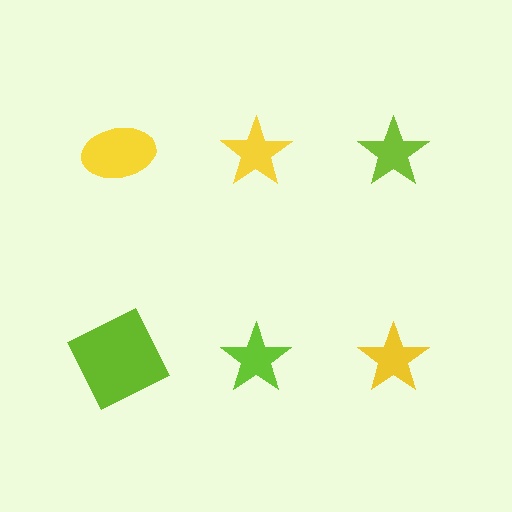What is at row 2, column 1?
A lime square.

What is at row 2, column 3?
A yellow star.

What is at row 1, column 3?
A lime star.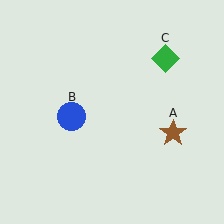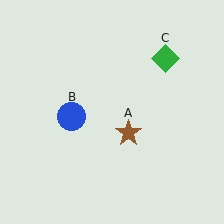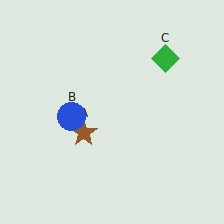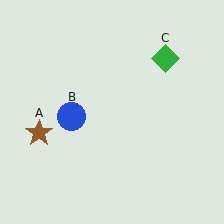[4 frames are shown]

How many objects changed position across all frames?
1 object changed position: brown star (object A).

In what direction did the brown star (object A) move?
The brown star (object A) moved left.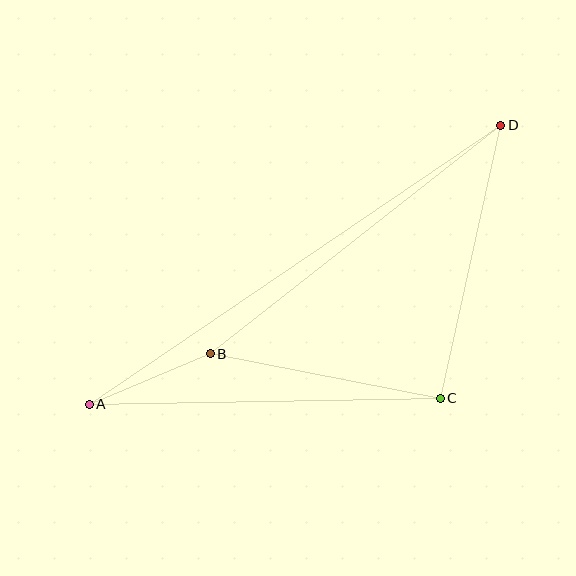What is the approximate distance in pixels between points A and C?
The distance between A and C is approximately 351 pixels.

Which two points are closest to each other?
Points A and B are closest to each other.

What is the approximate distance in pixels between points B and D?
The distance between B and D is approximately 370 pixels.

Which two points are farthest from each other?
Points A and D are farthest from each other.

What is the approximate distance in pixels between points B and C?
The distance between B and C is approximately 234 pixels.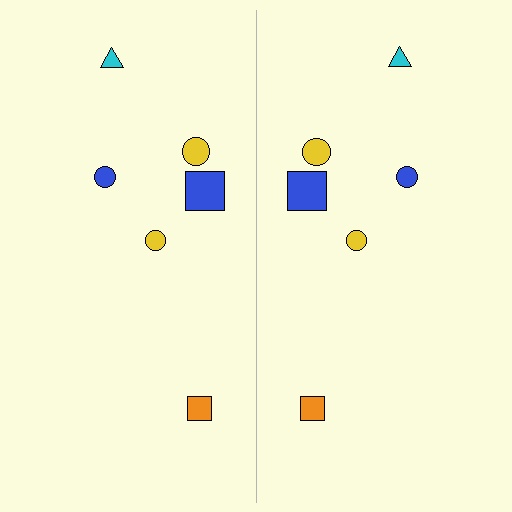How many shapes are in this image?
There are 12 shapes in this image.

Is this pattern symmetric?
Yes, this pattern has bilateral (reflection) symmetry.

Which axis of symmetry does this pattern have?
The pattern has a vertical axis of symmetry running through the center of the image.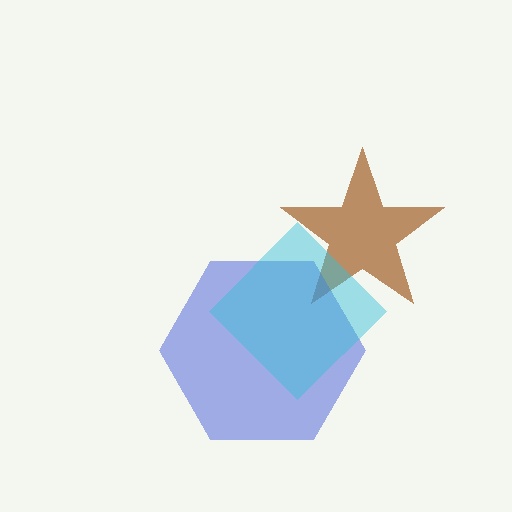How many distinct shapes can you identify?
There are 3 distinct shapes: a brown star, a blue hexagon, a cyan diamond.